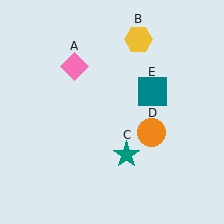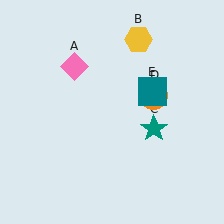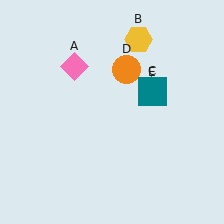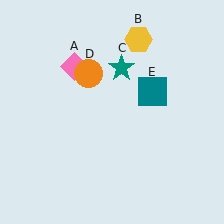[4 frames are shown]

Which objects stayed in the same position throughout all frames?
Pink diamond (object A) and yellow hexagon (object B) and teal square (object E) remained stationary.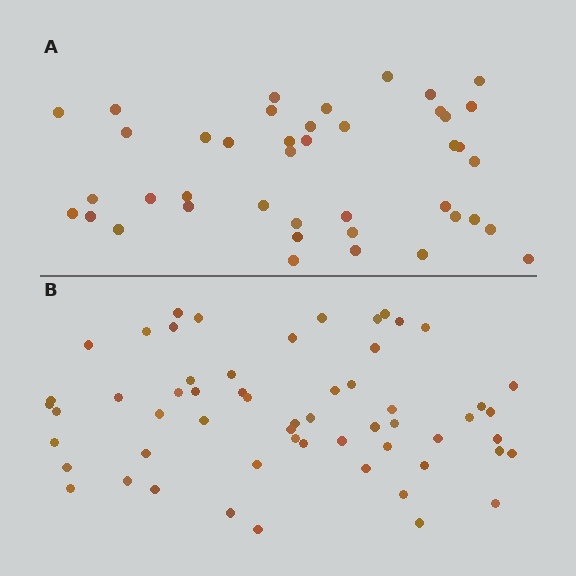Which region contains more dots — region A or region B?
Region B (the bottom region) has more dots.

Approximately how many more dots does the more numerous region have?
Region B has approximately 15 more dots than region A.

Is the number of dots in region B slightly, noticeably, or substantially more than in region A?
Region B has noticeably more, but not dramatically so. The ratio is roughly 1.4 to 1.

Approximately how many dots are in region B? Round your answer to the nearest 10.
About 60 dots. (The exact count is 58, which rounds to 60.)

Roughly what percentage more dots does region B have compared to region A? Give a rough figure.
About 40% more.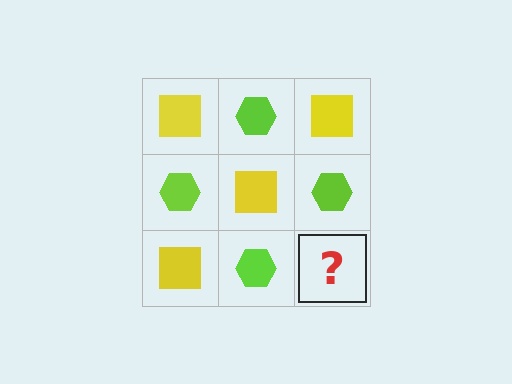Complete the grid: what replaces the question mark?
The question mark should be replaced with a yellow square.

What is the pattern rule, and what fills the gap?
The rule is that it alternates yellow square and lime hexagon in a checkerboard pattern. The gap should be filled with a yellow square.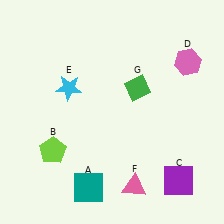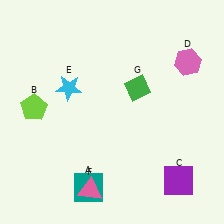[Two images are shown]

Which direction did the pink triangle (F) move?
The pink triangle (F) moved left.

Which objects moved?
The objects that moved are: the lime pentagon (B), the pink triangle (F).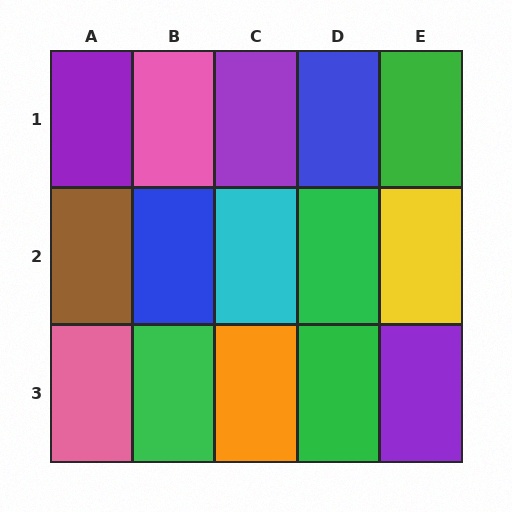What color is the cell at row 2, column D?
Green.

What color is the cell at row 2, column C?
Cyan.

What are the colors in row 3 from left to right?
Pink, green, orange, green, purple.